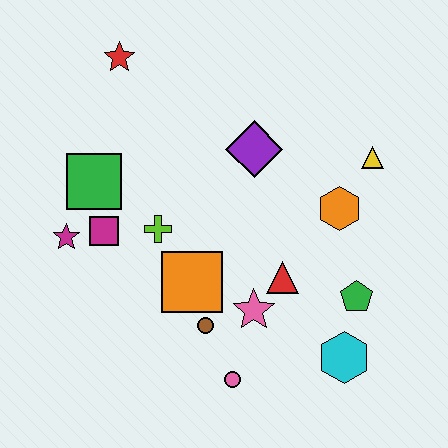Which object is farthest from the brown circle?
The red star is farthest from the brown circle.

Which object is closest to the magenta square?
The magenta star is closest to the magenta square.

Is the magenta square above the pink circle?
Yes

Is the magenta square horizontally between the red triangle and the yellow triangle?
No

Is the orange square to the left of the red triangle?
Yes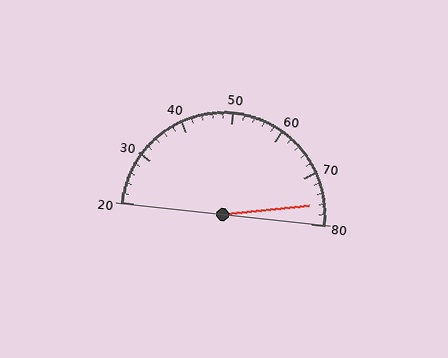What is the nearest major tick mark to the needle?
The nearest major tick mark is 80.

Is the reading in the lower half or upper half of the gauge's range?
The reading is in the upper half of the range (20 to 80).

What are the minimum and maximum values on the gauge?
The gauge ranges from 20 to 80.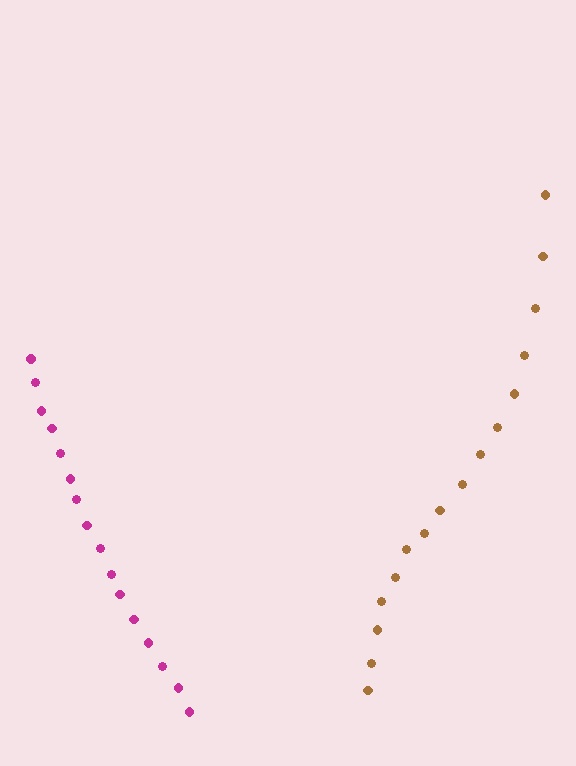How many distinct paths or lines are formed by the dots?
There are 2 distinct paths.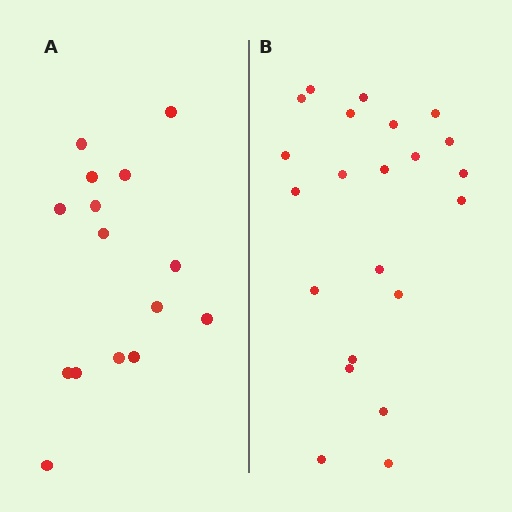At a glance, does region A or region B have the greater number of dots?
Region B (the right region) has more dots.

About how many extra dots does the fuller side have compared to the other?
Region B has roughly 8 or so more dots than region A.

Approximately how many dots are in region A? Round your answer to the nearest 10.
About 20 dots. (The exact count is 15, which rounds to 20.)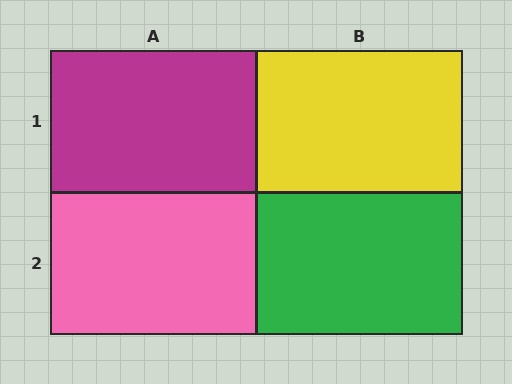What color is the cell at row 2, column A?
Pink.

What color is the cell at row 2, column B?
Green.